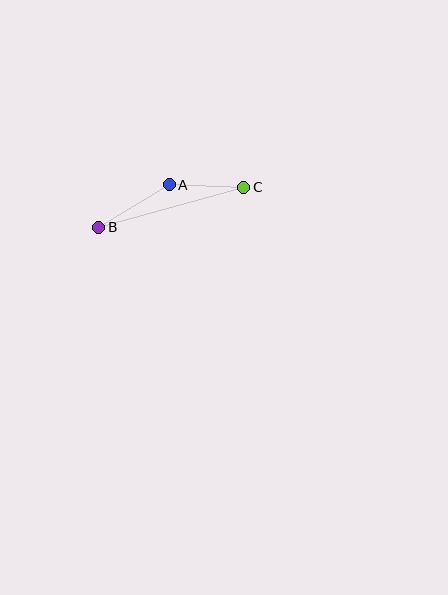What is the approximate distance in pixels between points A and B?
The distance between A and B is approximately 82 pixels.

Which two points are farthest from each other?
Points B and C are farthest from each other.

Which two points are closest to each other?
Points A and C are closest to each other.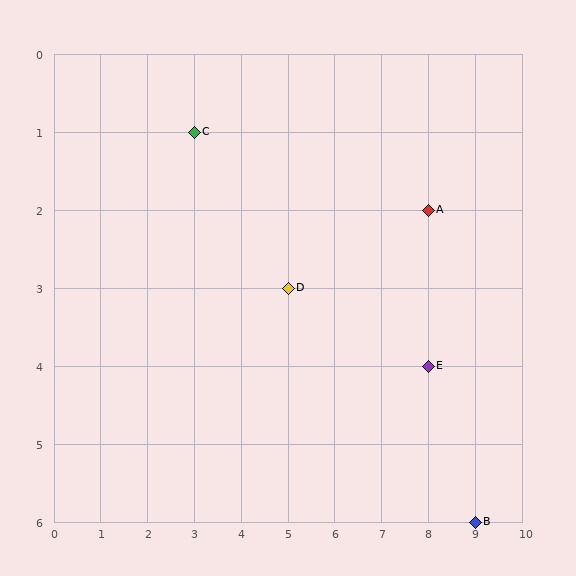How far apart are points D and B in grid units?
Points D and B are 4 columns and 3 rows apart (about 5.0 grid units diagonally).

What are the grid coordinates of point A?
Point A is at grid coordinates (8, 2).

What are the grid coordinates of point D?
Point D is at grid coordinates (5, 3).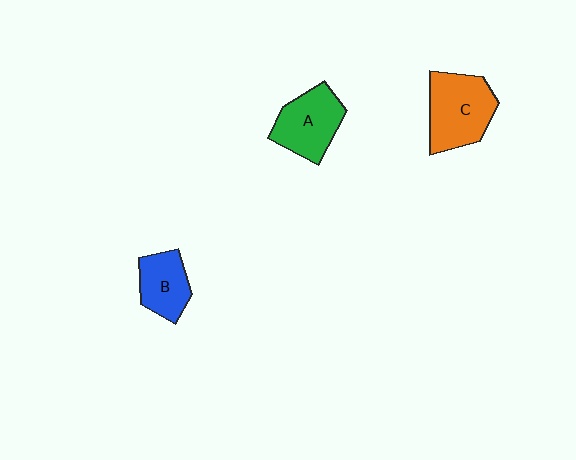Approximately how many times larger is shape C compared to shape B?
Approximately 1.5 times.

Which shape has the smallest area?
Shape B (blue).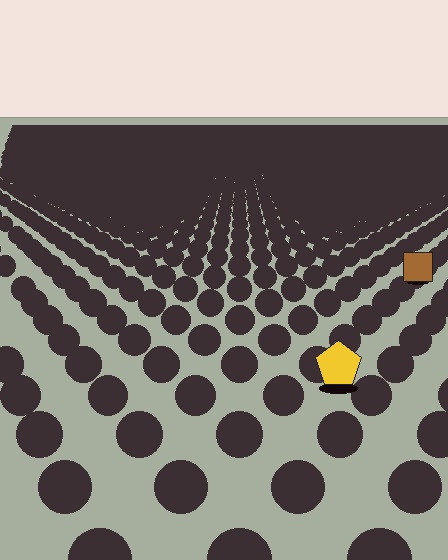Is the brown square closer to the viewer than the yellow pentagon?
No. The yellow pentagon is closer — you can tell from the texture gradient: the ground texture is coarser near it.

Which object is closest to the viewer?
The yellow pentagon is closest. The texture marks near it are larger and more spread out.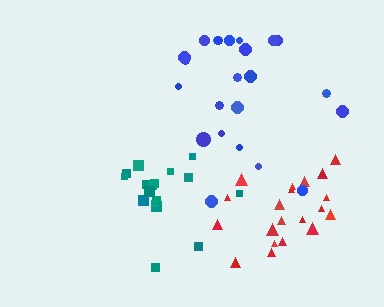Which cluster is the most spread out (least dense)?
Blue.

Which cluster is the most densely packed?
Red.